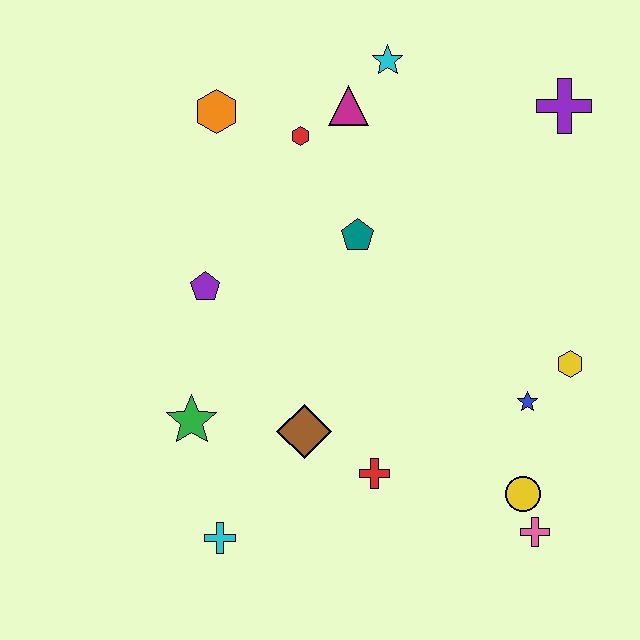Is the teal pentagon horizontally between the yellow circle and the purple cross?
No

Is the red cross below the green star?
Yes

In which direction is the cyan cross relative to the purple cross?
The cyan cross is below the purple cross.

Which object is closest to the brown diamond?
The red cross is closest to the brown diamond.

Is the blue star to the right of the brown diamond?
Yes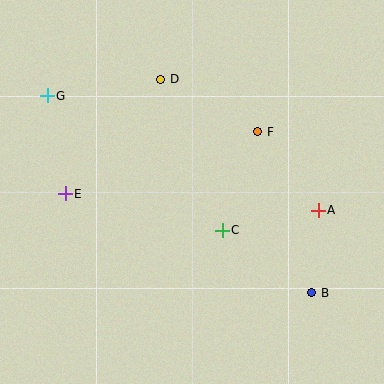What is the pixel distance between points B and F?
The distance between B and F is 170 pixels.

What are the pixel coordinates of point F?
Point F is at (258, 132).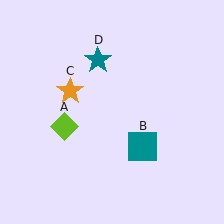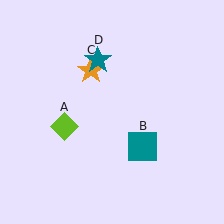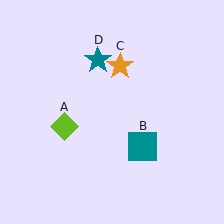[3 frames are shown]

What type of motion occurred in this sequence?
The orange star (object C) rotated clockwise around the center of the scene.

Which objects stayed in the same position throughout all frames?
Lime diamond (object A) and teal square (object B) and teal star (object D) remained stationary.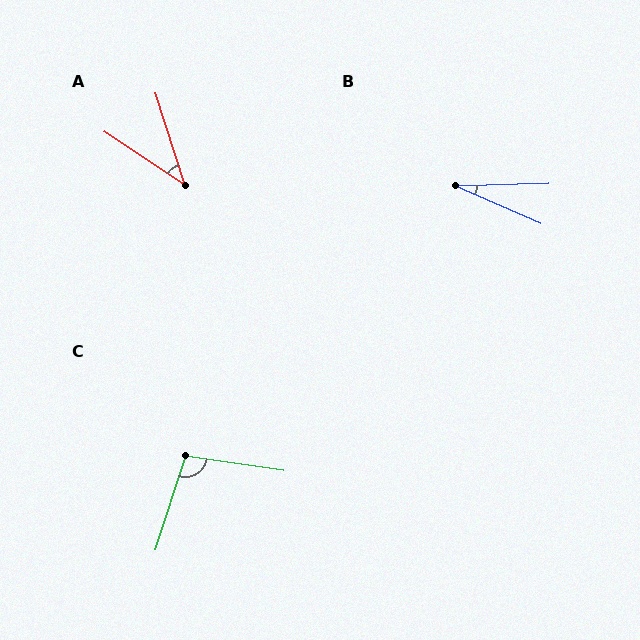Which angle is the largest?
C, at approximately 100 degrees.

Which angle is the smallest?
B, at approximately 25 degrees.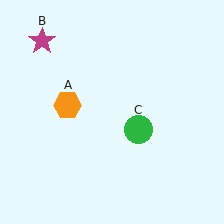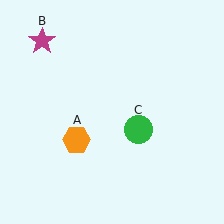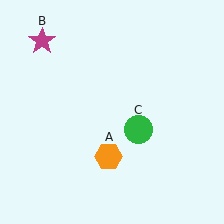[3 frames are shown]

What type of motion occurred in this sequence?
The orange hexagon (object A) rotated counterclockwise around the center of the scene.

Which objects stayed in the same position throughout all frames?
Magenta star (object B) and green circle (object C) remained stationary.